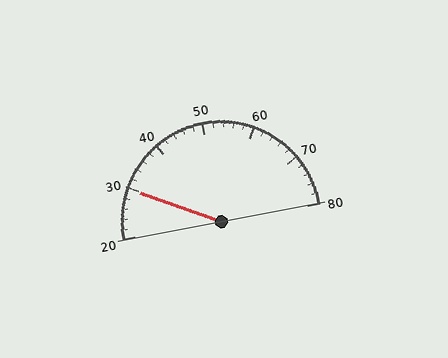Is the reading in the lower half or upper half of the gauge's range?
The reading is in the lower half of the range (20 to 80).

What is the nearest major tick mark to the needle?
The nearest major tick mark is 30.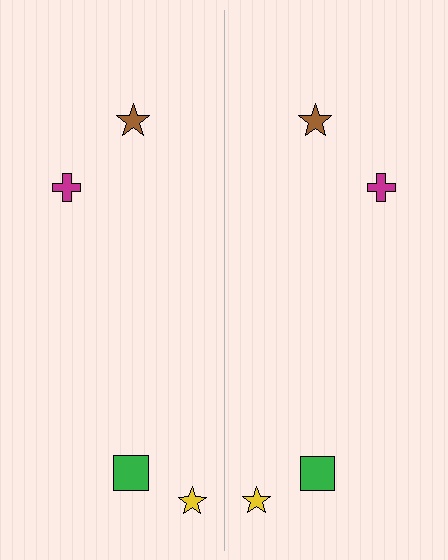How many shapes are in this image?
There are 8 shapes in this image.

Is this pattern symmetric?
Yes, this pattern has bilateral (reflection) symmetry.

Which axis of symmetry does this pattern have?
The pattern has a vertical axis of symmetry running through the center of the image.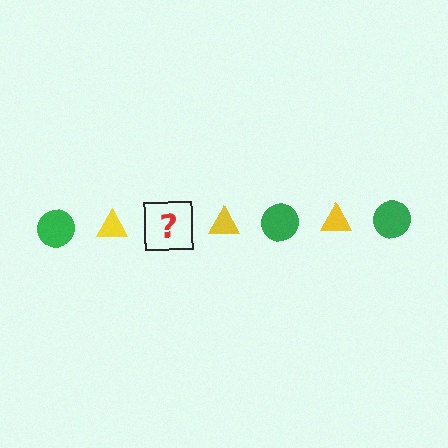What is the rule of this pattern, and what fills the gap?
The rule is that the pattern alternates between green circle and yellow triangle. The gap should be filled with a green circle.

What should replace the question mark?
The question mark should be replaced with a green circle.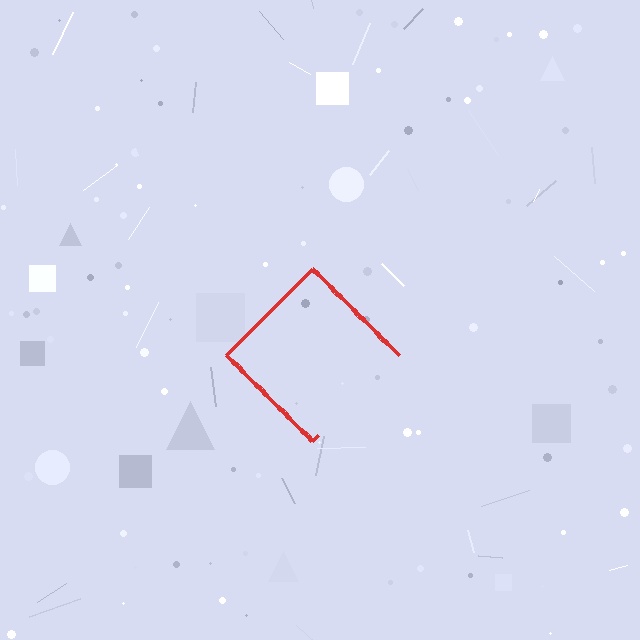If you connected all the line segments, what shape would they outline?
They would outline a diamond.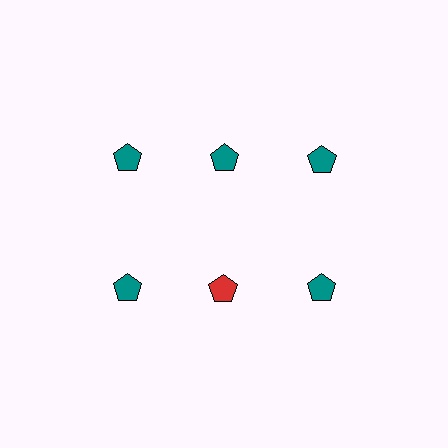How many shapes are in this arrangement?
There are 6 shapes arranged in a grid pattern.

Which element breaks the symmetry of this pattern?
The red pentagon in the second row, second from left column breaks the symmetry. All other shapes are teal pentagons.